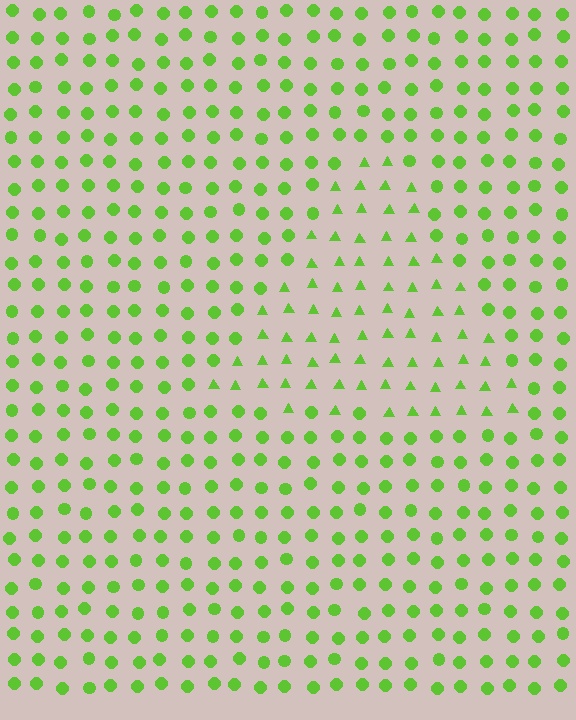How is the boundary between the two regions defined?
The boundary is defined by a change in element shape: triangles inside vs. circles outside. All elements share the same color and spacing.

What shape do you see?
I see a triangle.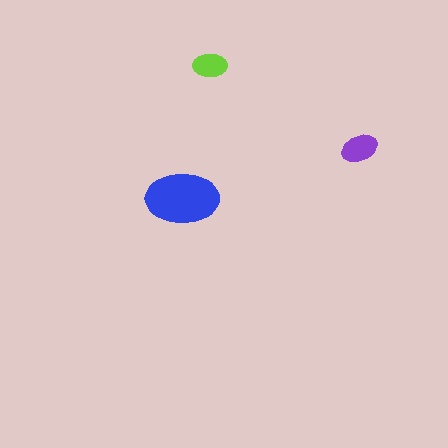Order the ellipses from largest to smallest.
the blue one, the purple one, the lime one.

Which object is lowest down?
The blue ellipse is bottommost.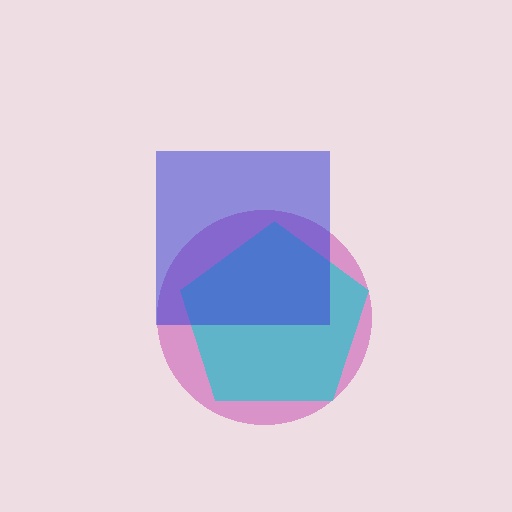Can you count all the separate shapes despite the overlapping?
Yes, there are 3 separate shapes.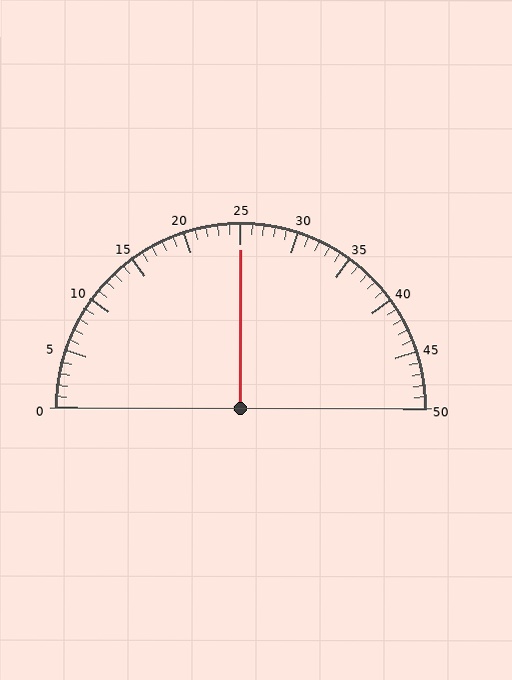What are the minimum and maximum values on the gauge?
The gauge ranges from 0 to 50.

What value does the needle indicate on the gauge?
The needle indicates approximately 25.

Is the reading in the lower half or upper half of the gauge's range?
The reading is in the upper half of the range (0 to 50).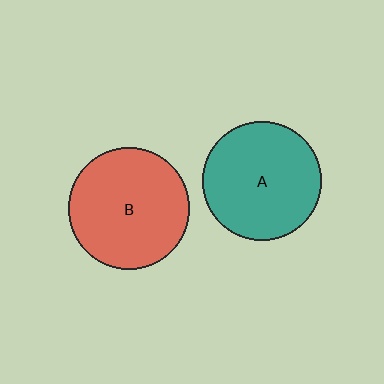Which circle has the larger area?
Circle B (red).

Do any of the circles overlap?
No, none of the circles overlap.